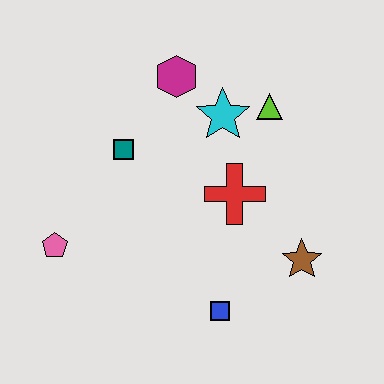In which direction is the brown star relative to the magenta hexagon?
The brown star is below the magenta hexagon.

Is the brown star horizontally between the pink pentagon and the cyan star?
No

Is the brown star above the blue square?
Yes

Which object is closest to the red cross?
The cyan star is closest to the red cross.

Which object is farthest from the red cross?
The pink pentagon is farthest from the red cross.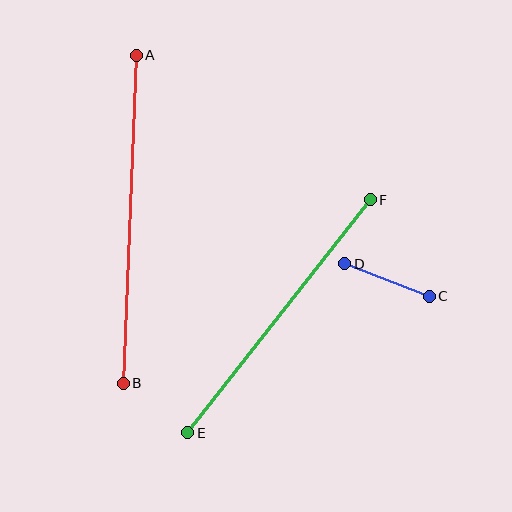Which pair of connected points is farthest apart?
Points A and B are farthest apart.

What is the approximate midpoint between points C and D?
The midpoint is at approximately (387, 280) pixels.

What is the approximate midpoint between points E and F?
The midpoint is at approximately (279, 316) pixels.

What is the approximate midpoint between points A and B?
The midpoint is at approximately (130, 219) pixels.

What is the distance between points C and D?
The distance is approximately 90 pixels.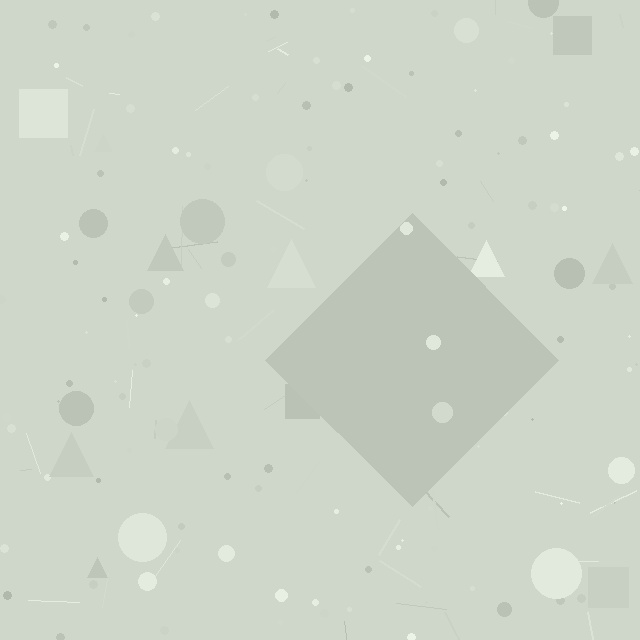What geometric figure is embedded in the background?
A diamond is embedded in the background.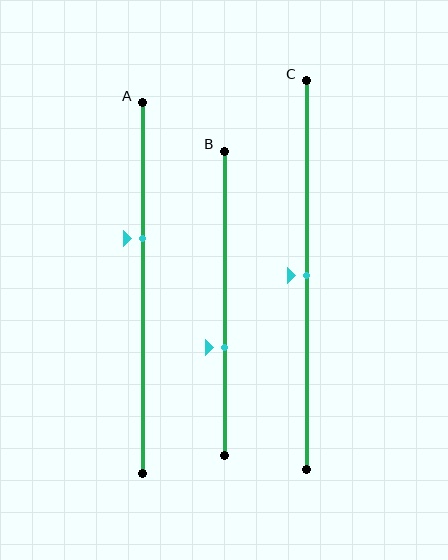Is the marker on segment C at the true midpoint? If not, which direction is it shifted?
Yes, the marker on segment C is at the true midpoint.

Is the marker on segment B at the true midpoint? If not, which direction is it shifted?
No, the marker on segment B is shifted downward by about 14% of the segment length.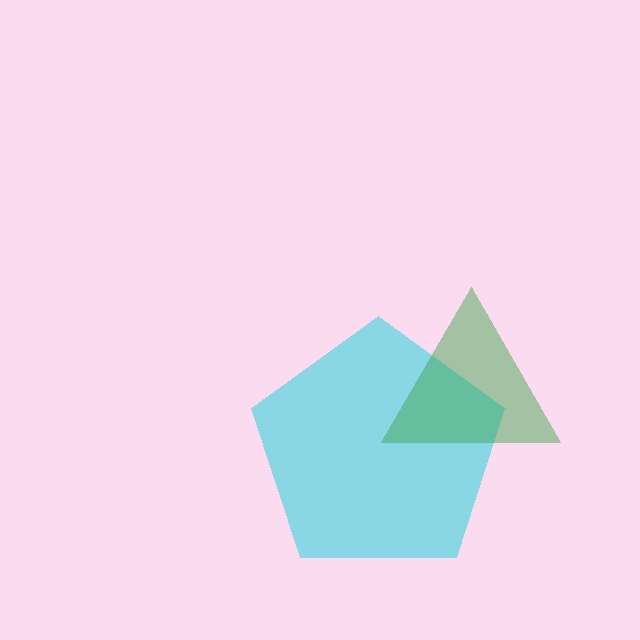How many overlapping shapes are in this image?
There are 2 overlapping shapes in the image.